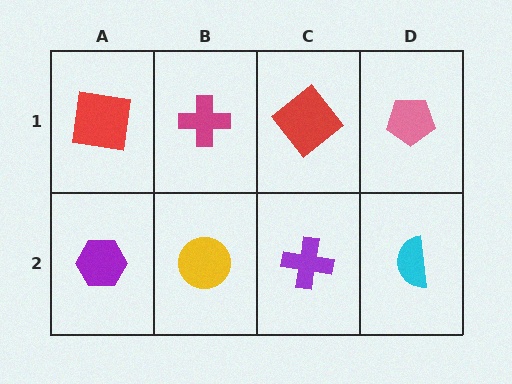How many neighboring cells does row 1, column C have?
3.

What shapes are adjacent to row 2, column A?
A red square (row 1, column A), a yellow circle (row 2, column B).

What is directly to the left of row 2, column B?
A purple hexagon.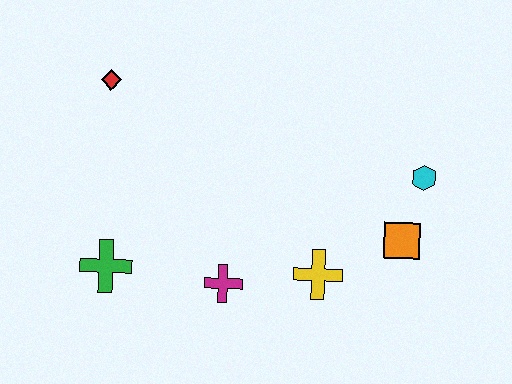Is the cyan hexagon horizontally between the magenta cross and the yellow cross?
No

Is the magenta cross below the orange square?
Yes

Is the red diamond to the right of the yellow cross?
No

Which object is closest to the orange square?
The cyan hexagon is closest to the orange square.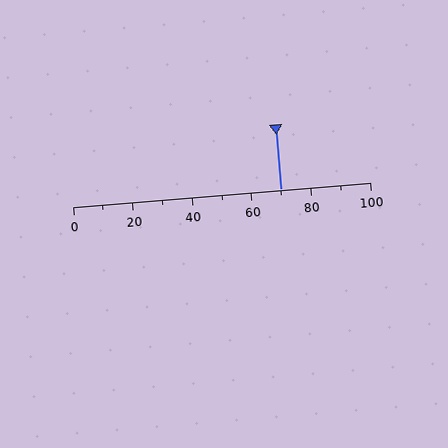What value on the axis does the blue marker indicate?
The marker indicates approximately 70.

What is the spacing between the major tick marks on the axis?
The major ticks are spaced 20 apart.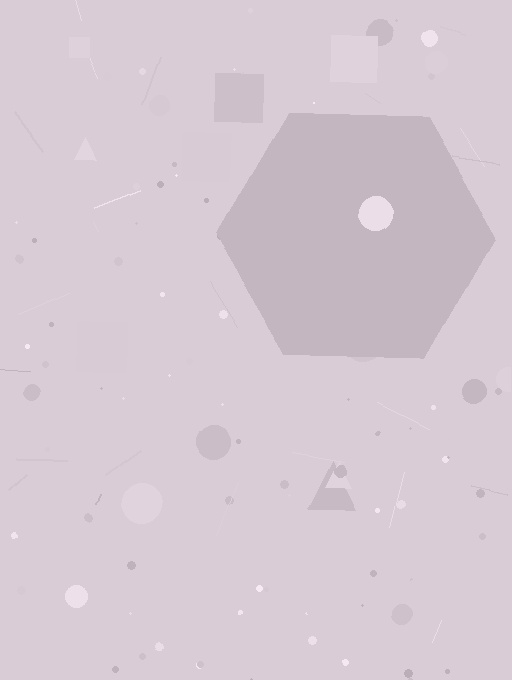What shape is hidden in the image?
A hexagon is hidden in the image.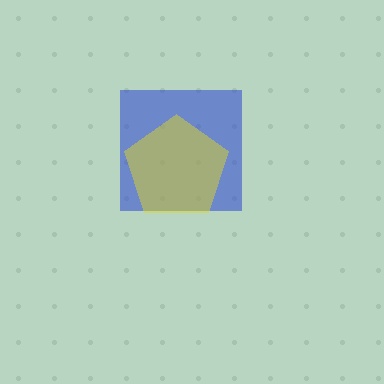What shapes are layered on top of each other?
The layered shapes are: a blue square, a yellow pentagon.